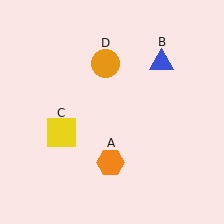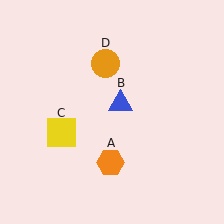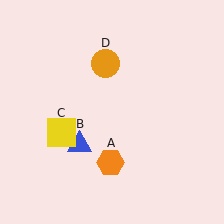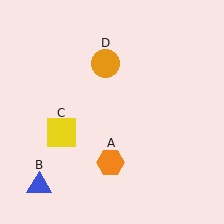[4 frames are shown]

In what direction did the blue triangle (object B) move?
The blue triangle (object B) moved down and to the left.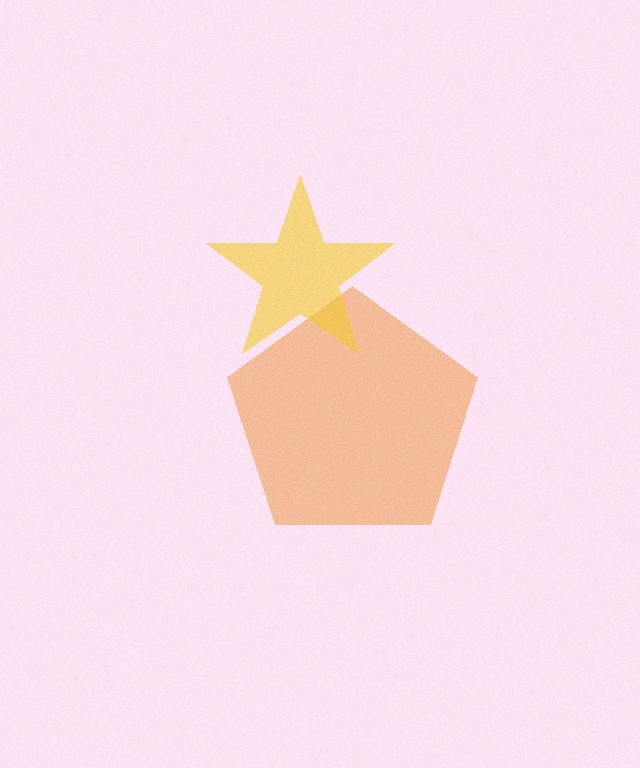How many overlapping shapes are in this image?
There are 2 overlapping shapes in the image.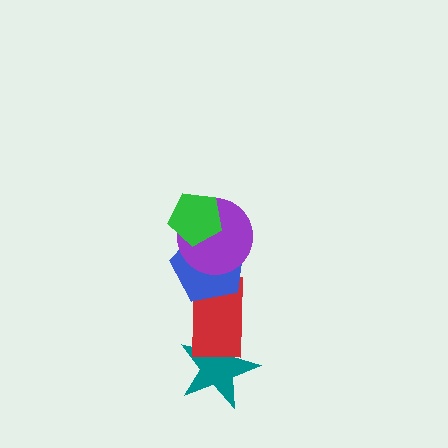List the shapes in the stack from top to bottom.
From top to bottom: the green pentagon, the purple circle, the blue pentagon, the red rectangle, the teal star.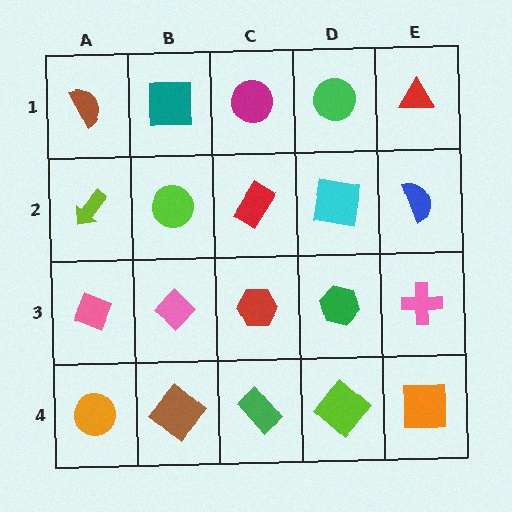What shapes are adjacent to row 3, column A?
A lime arrow (row 2, column A), an orange circle (row 4, column A), a pink diamond (row 3, column B).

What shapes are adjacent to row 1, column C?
A red rectangle (row 2, column C), a teal square (row 1, column B), a green circle (row 1, column D).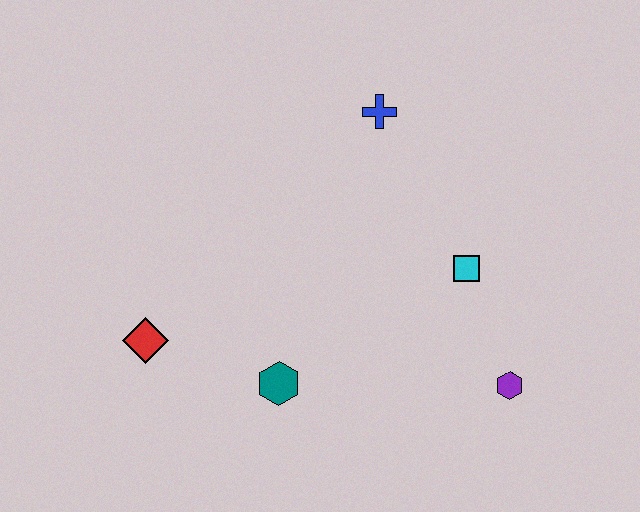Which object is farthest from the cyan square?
The red diamond is farthest from the cyan square.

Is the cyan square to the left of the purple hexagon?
Yes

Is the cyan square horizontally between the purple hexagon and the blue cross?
Yes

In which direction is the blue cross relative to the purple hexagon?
The blue cross is above the purple hexagon.